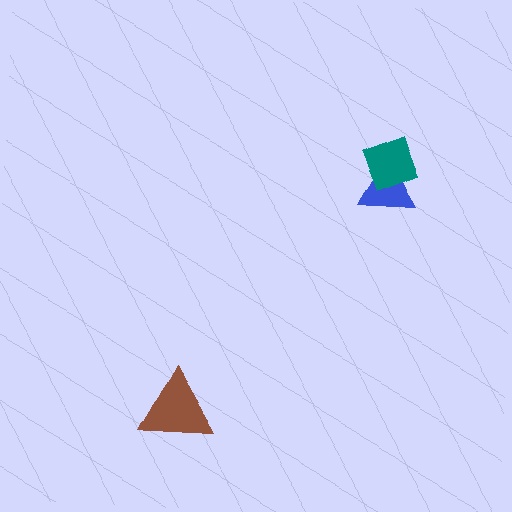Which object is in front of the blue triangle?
The teal diamond is in front of the blue triangle.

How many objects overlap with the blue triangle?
1 object overlaps with the blue triangle.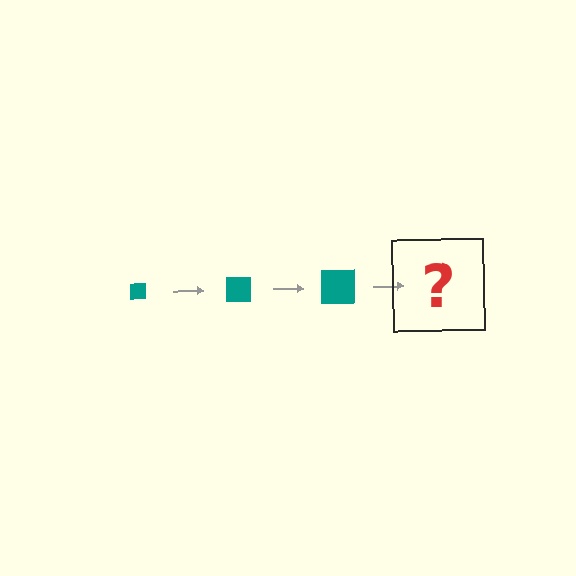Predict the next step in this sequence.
The next step is a teal square, larger than the previous one.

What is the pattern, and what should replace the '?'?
The pattern is that the square gets progressively larger each step. The '?' should be a teal square, larger than the previous one.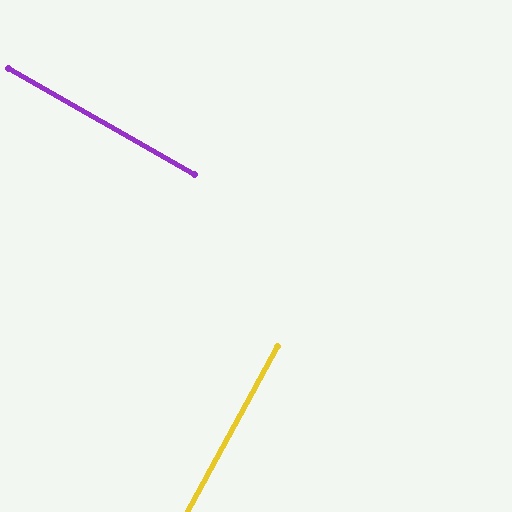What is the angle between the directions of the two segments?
Approximately 89 degrees.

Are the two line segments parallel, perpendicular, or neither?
Perpendicular — they meet at approximately 89°.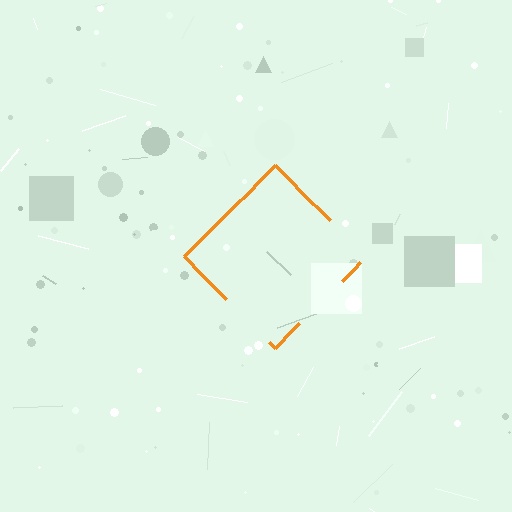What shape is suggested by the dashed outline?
The dashed outline suggests a diamond.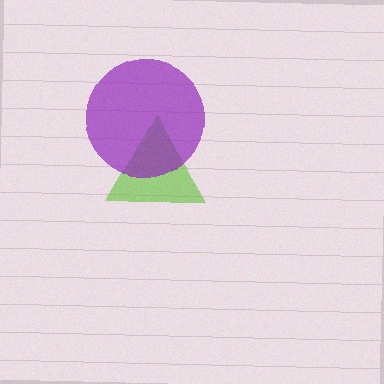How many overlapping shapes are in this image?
There are 2 overlapping shapes in the image.